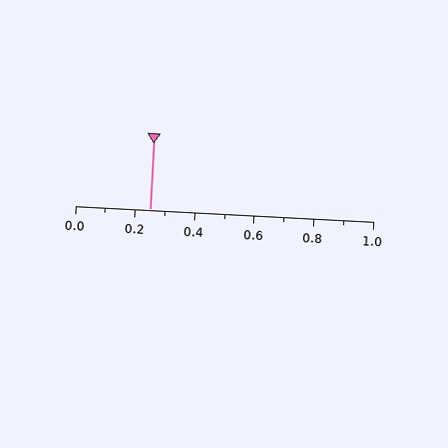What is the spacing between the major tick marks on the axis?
The major ticks are spaced 0.2 apart.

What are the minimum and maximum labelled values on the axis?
The axis runs from 0.0 to 1.0.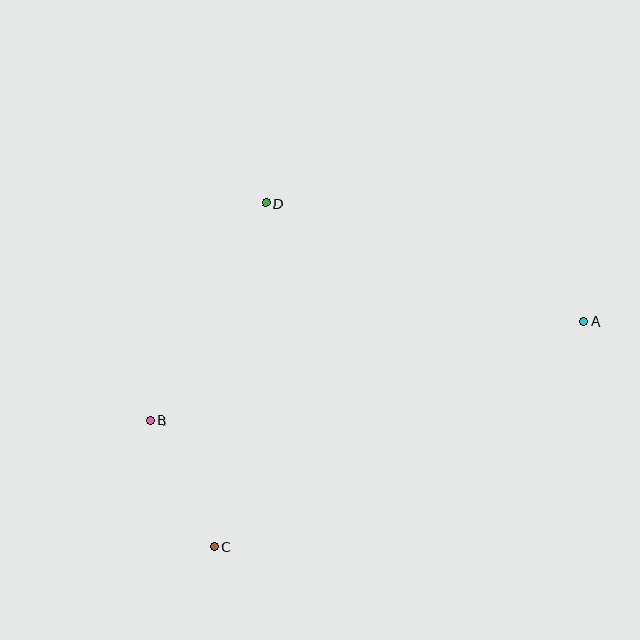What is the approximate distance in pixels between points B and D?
The distance between B and D is approximately 246 pixels.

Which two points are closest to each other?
Points B and C are closest to each other.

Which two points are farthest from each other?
Points A and B are farthest from each other.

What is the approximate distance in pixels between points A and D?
The distance between A and D is approximately 339 pixels.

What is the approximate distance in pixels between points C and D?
The distance between C and D is approximately 347 pixels.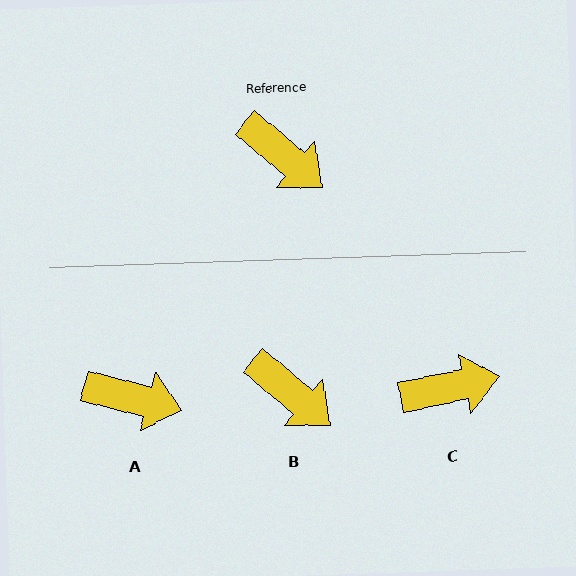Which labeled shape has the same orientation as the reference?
B.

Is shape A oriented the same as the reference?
No, it is off by about 26 degrees.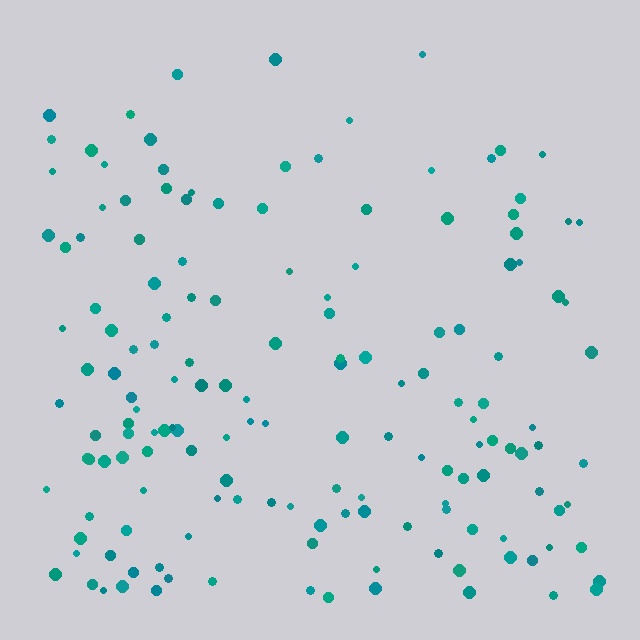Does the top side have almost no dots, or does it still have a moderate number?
Still a moderate number, just noticeably fewer than the bottom.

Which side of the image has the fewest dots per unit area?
The top.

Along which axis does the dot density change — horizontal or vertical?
Vertical.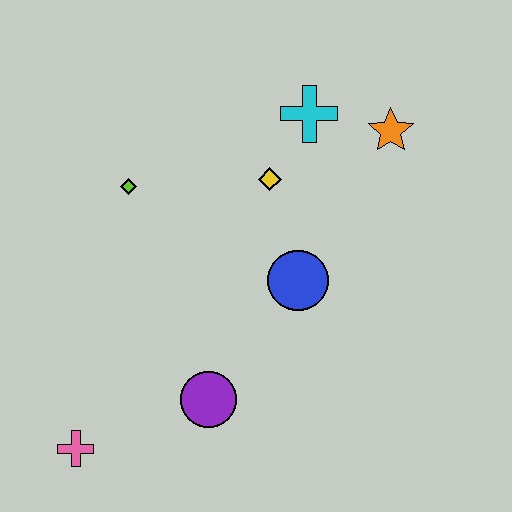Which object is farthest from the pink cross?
The orange star is farthest from the pink cross.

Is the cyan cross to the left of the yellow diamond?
No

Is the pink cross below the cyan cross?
Yes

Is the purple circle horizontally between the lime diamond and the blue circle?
Yes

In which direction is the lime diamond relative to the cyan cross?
The lime diamond is to the left of the cyan cross.